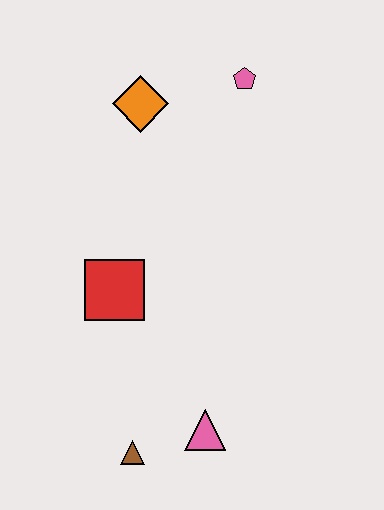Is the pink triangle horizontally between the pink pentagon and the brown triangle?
Yes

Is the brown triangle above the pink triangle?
No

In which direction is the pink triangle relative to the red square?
The pink triangle is below the red square.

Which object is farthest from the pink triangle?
The pink pentagon is farthest from the pink triangle.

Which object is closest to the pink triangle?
The brown triangle is closest to the pink triangle.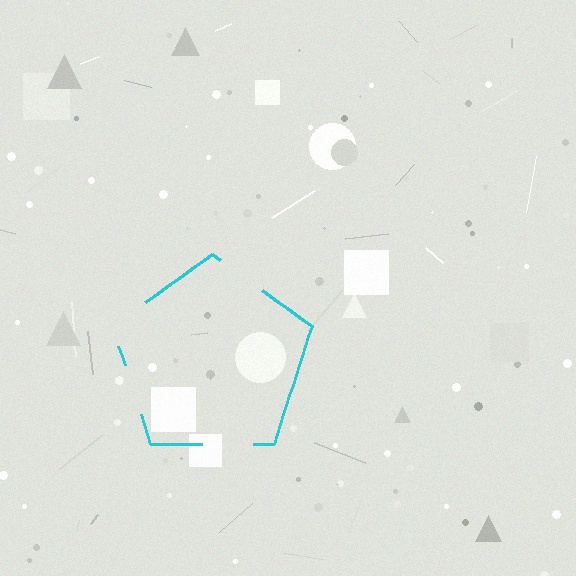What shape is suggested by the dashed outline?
The dashed outline suggests a pentagon.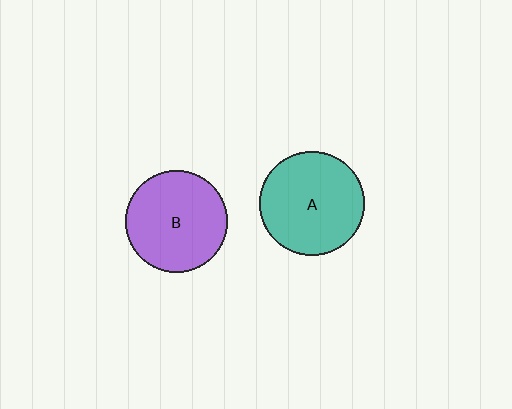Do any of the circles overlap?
No, none of the circles overlap.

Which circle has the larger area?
Circle A (teal).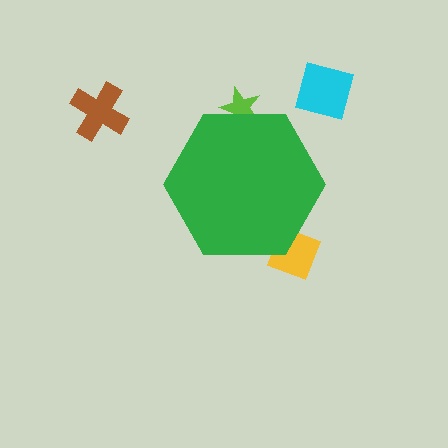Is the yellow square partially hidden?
Yes, the yellow square is partially hidden behind the green hexagon.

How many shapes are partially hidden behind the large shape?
2 shapes are partially hidden.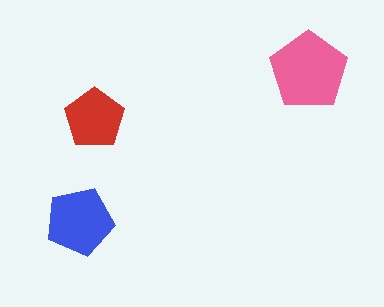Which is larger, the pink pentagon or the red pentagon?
The pink one.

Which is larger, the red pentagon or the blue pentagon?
The blue one.